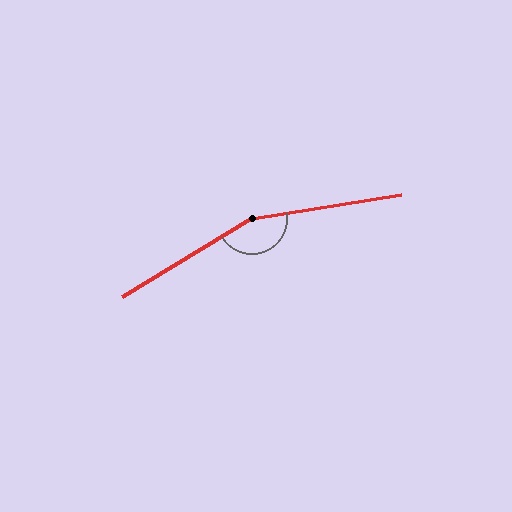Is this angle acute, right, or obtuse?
It is obtuse.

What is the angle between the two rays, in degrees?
Approximately 158 degrees.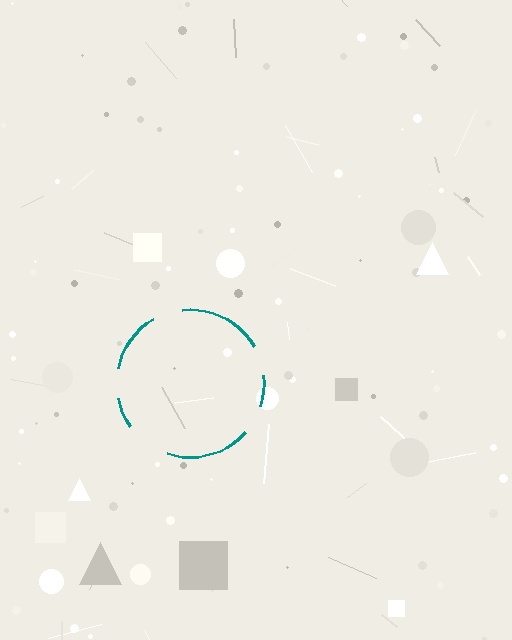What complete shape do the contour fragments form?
The contour fragments form a circle.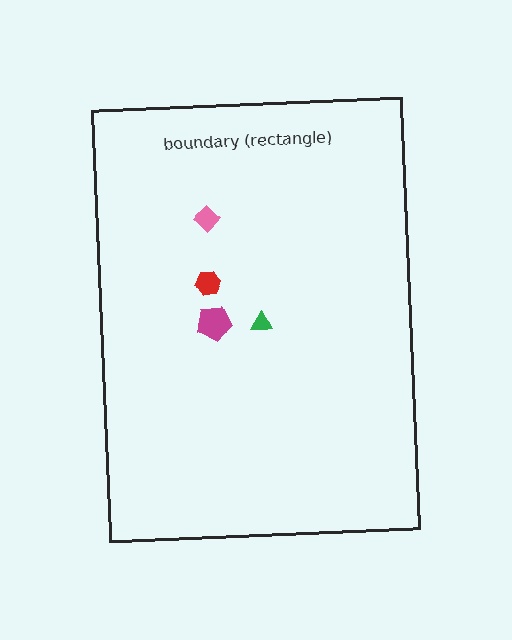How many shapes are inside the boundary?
4 inside, 0 outside.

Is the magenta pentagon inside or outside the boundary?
Inside.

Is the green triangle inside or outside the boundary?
Inside.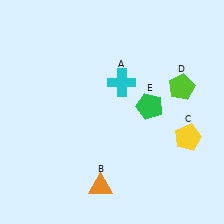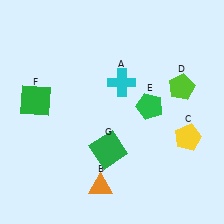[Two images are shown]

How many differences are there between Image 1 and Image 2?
There are 2 differences between the two images.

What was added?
A green square (F), a green square (G) were added in Image 2.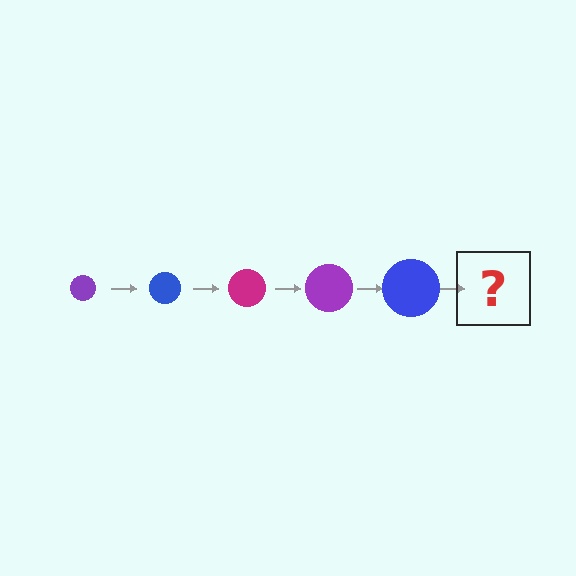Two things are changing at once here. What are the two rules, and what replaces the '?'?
The two rules are that the circle grows larger each step and the color cycles through purple, blue, and magenta. The '?' should be a magenta circle, larger than the previous one.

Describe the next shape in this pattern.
It should be a magenta circle, larger than the previous one.